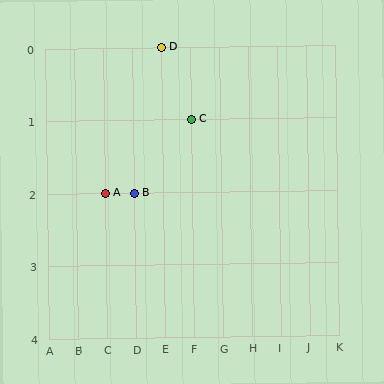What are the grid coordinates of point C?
Point C is at grid coordinates (F, 1).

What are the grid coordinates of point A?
Point A is at grid coordinates (C, 2).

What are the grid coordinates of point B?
Point B is at grid coordinates (D, 2).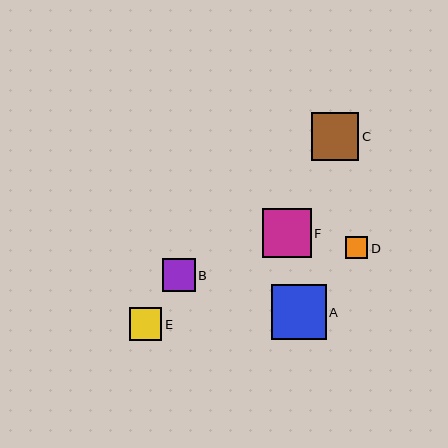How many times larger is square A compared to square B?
Square A is approximately 1.7 times the size of square B.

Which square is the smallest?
Square D is the smallest with a size of approximately 22 pixels.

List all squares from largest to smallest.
From largest to smallest: A, F, C, B, E, D.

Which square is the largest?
Square A is the largest with a size of approximately 55 pixels.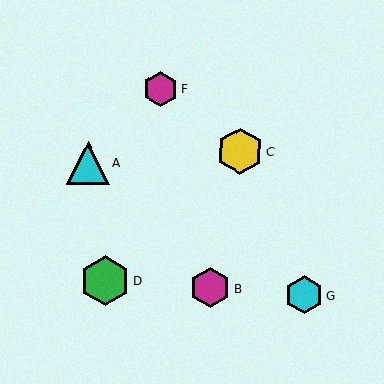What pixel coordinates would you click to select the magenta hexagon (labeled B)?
Click at (210, 288) to select the magenta hexagon B.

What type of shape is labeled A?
Shape A is a cyan triangle.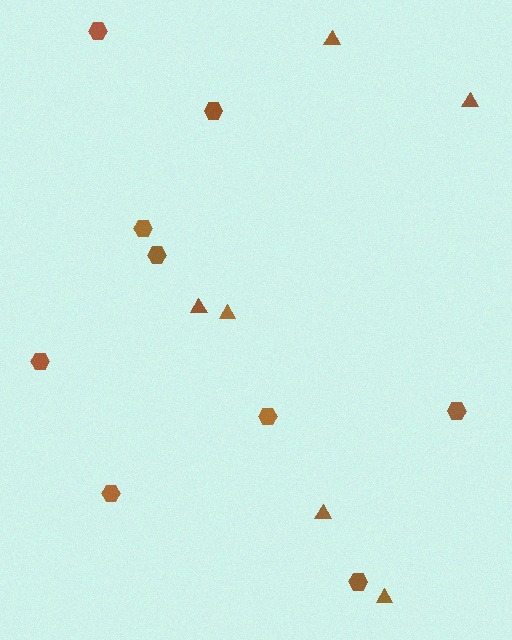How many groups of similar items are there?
There are 2 groups: one group of triangles (6) and one group of hexagons (9).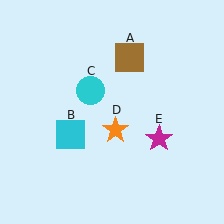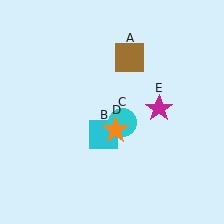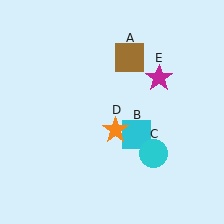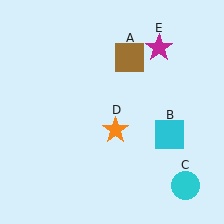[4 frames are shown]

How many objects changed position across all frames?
3 objects changed position: cyan square (object B), cyan circle (object C), magenta star (object E).